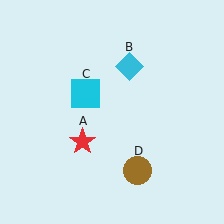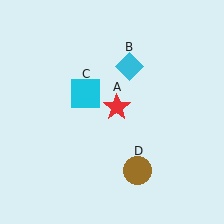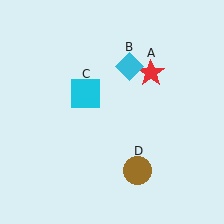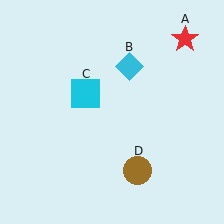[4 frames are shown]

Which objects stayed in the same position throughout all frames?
Cyan diamond (object B) and cyan square (object C) and brown circle (object D) remained stationary.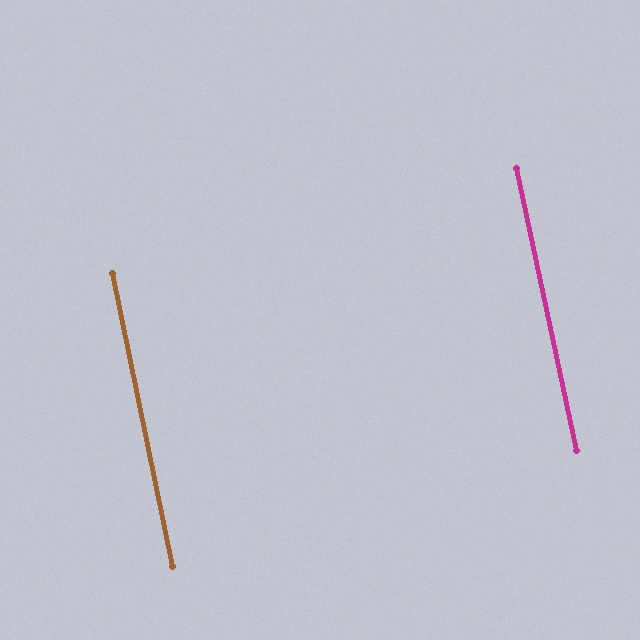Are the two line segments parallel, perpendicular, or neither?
Parallel — their directions differ by only 0.5°.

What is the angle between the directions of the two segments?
Approximately 1 degree.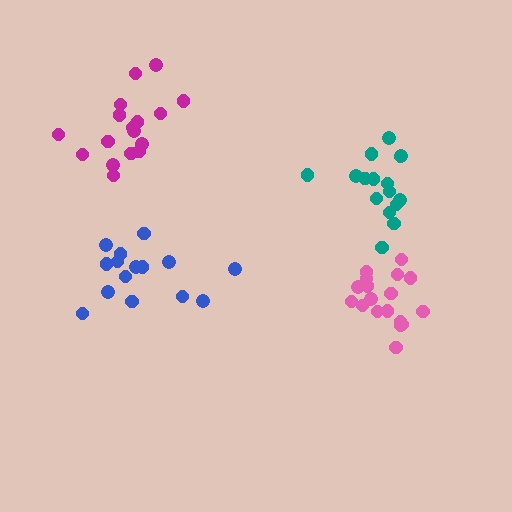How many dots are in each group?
Group 1: 18 dots, Group 2: 15 dots, Group 3: 17 dots, Group 4: 16 dots (66 total).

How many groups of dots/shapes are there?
There are 4 groups.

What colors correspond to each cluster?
The clusters are colored: pink, blue, magenta, teal.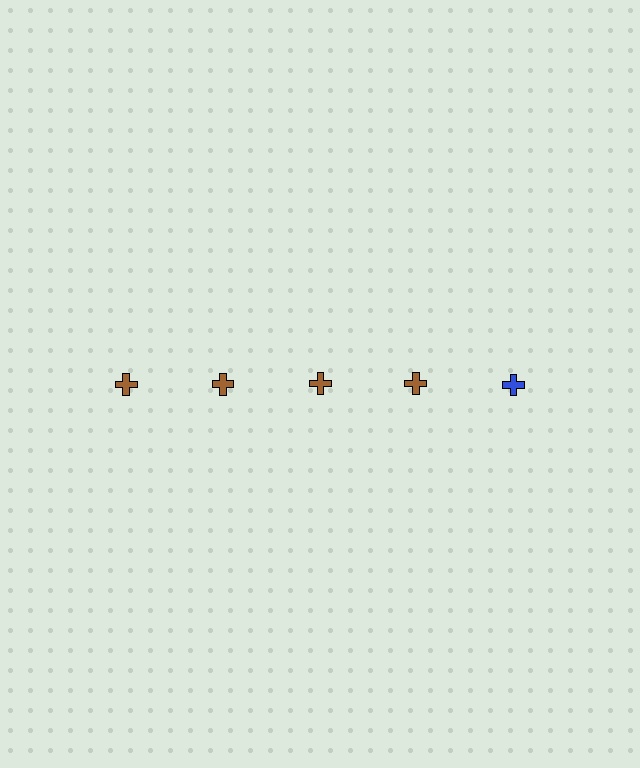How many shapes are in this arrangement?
There are 5 shapes arranged in a grid pattern.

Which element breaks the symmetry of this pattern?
The blue cross in the top row, rightmost column breaks the symmetry. All other shapes are brown crosses.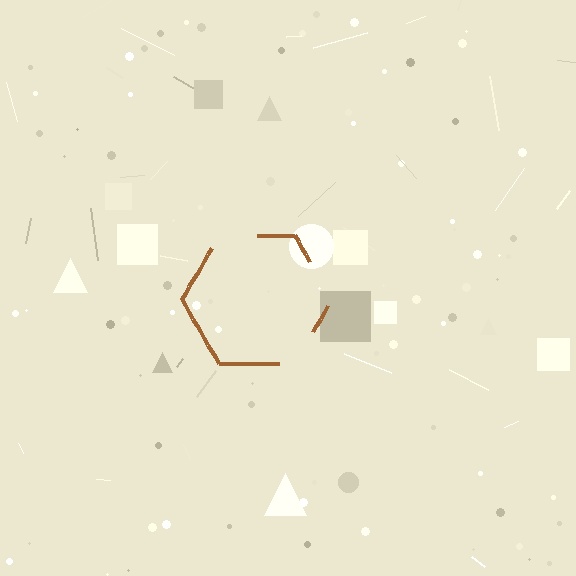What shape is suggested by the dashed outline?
The dashed outline suggests a hexagon.